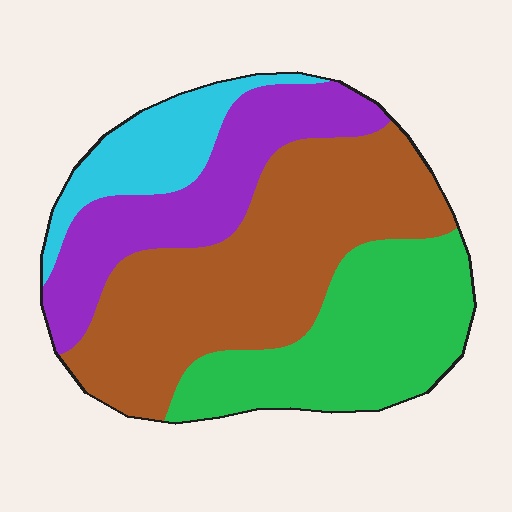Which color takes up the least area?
Cyan, at roughly 10%.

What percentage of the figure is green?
Green covers roughly 25% of the figure.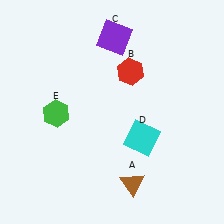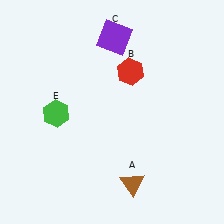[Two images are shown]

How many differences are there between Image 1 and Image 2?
There is 1 difference between the two images.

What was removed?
The cyan square (D) was removed in Image 2.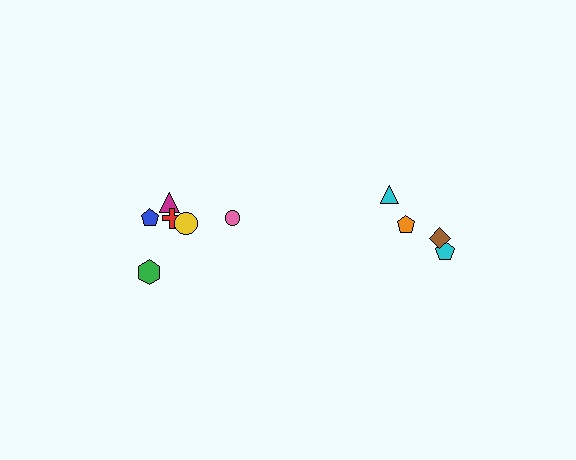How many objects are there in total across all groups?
There are 10 objects.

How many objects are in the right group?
There are 4 objects.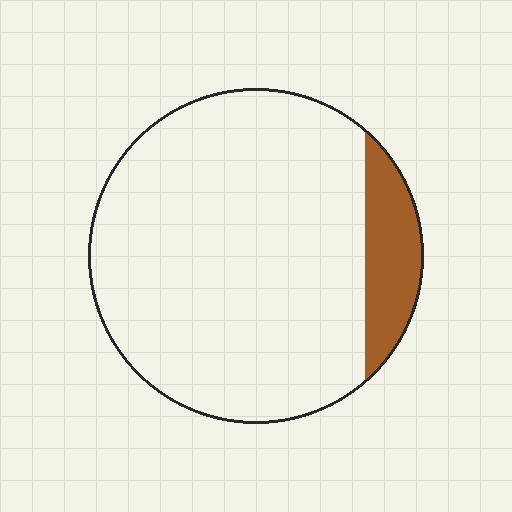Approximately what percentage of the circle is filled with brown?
Approximately 10%.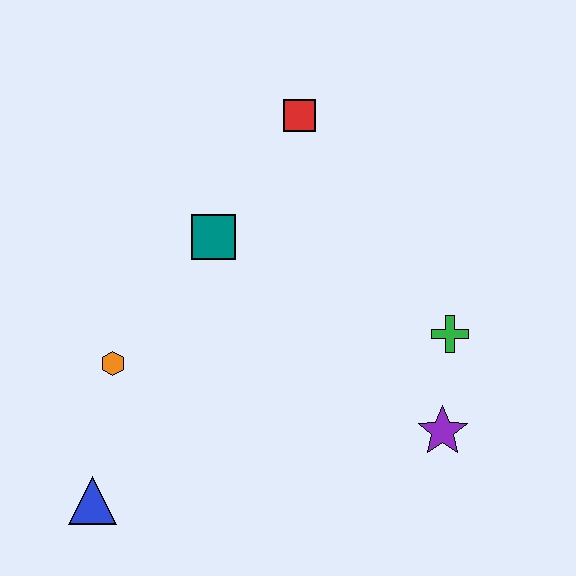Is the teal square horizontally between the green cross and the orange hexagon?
Yes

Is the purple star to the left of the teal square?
No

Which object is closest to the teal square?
The red square is closest to the teal square.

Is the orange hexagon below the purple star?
No